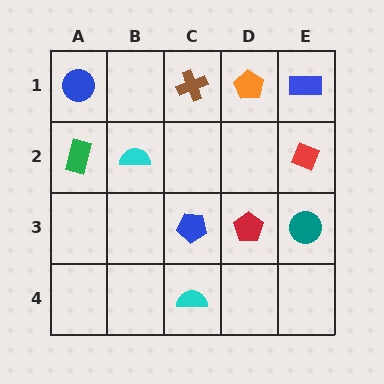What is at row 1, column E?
A blue rectangle.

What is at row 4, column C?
A cyan semicircle.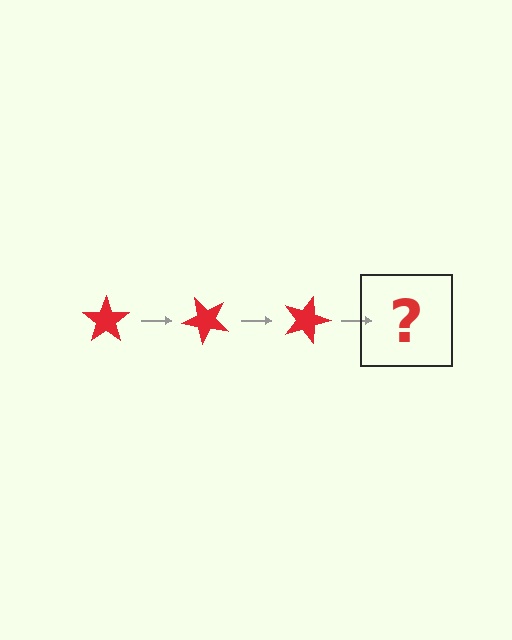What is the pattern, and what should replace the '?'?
The pattern is that the star rotates 45 degrees each step. The '?' should be a red star rotated 135 degrees.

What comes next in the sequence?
The next element should be a red star rotated 135 degrees.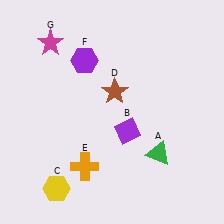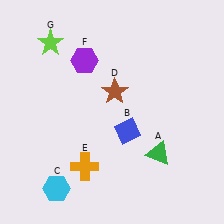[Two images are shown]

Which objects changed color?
B changed from purple to blue. C changed from yellow to cyan. G changed from magenta to lime.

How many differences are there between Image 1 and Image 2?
There are 3 differences between the two images.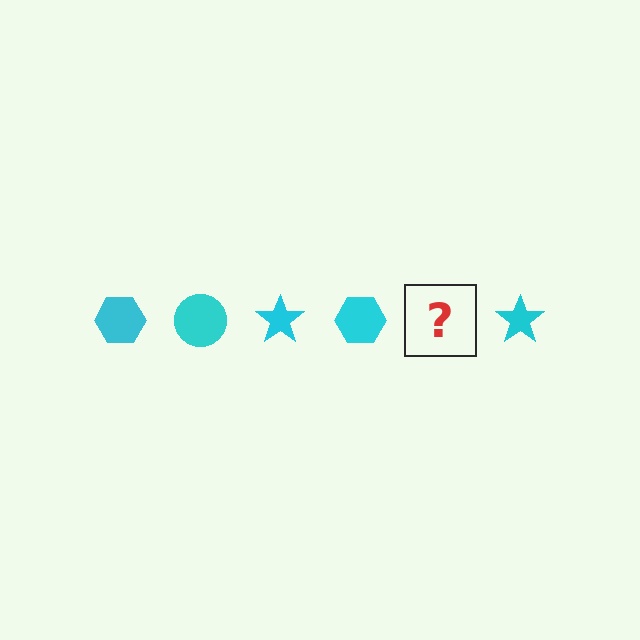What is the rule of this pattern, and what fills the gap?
The rule is that the pattern cycles through hexagon, circle, star shapes in cyan. The gap should be filled with a cyan circle.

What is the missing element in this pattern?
The missing element is a cyan circle.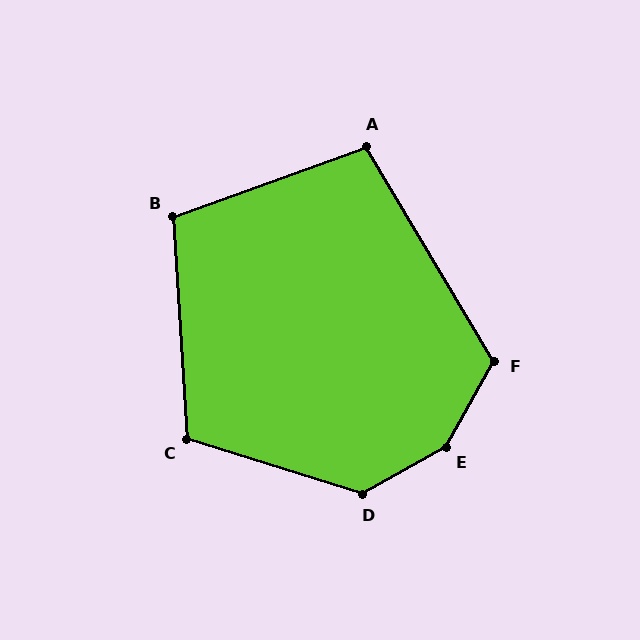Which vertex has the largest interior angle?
E, at approximately 149 degrees.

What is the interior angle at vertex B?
Approximately 107 degrees (obtuse).